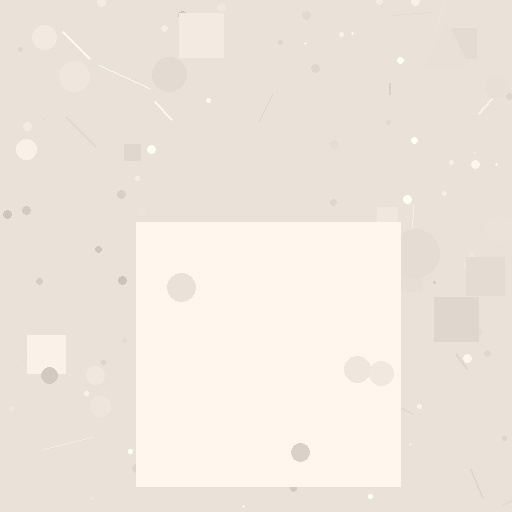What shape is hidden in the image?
A square is hidden in the image.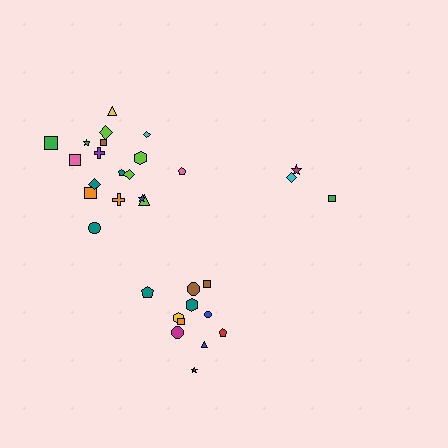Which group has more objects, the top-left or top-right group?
The top-left group.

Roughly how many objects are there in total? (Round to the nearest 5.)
Roughly 35 objects in total.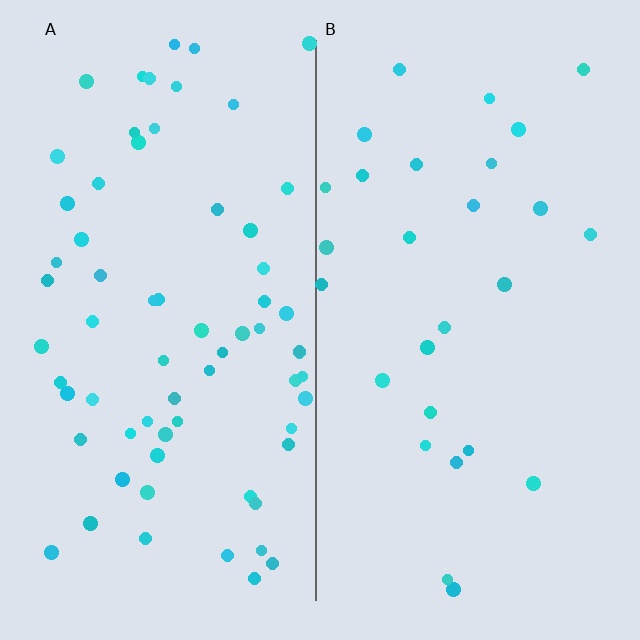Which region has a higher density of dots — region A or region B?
A (the left).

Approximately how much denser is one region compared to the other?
Approximately 2.5× — region A over region B.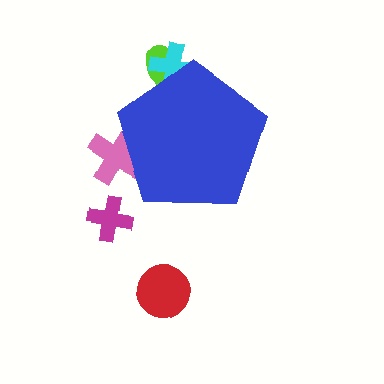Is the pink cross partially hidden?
Yes, the pink cross is partially hidden behind the blue pentagon.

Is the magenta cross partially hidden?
No, the magenta cross is fully visible.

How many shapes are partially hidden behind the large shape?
3 shapes are partially hidden.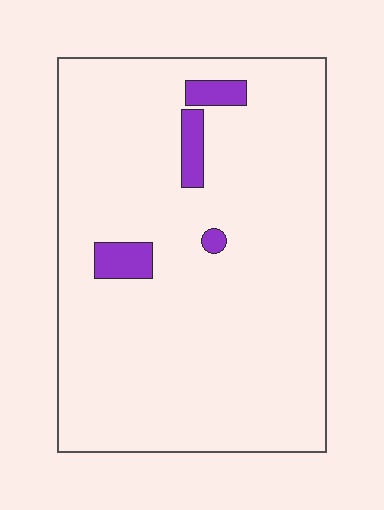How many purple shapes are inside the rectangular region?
4.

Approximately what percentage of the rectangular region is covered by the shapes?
Approximately 5%.